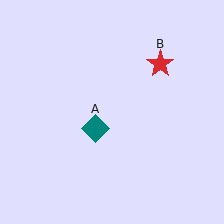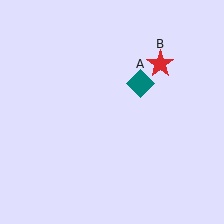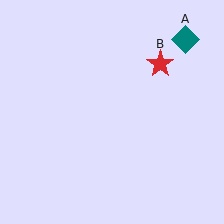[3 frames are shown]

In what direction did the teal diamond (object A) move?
The teal diamond (object A) moved up and to the right.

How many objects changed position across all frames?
1 object changed position: teal diamond (object A).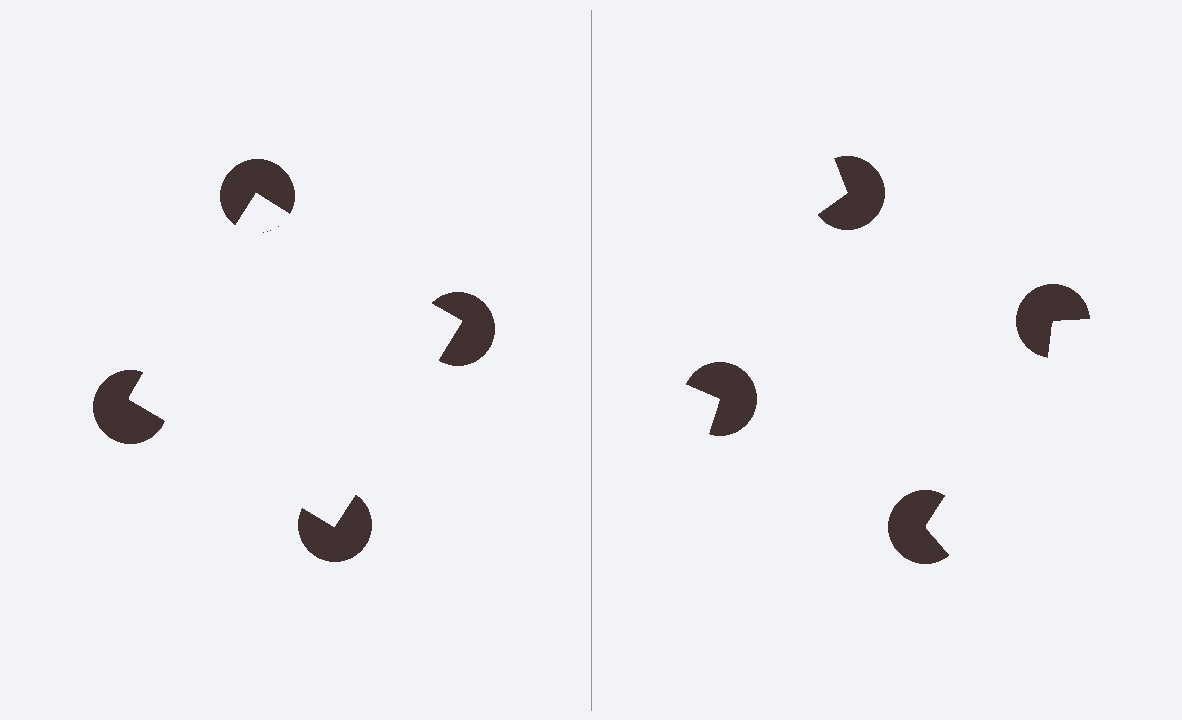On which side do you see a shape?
An illusory square appears on the left side. On the right side the wedge cuts are rotated, so no coherent shape forms.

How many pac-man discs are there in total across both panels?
8 — 4 on each side.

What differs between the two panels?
The pac-man discs are positioned identically on both sides; only the wedge orientations differ. On the left they align to a square; on the right they are misaligned.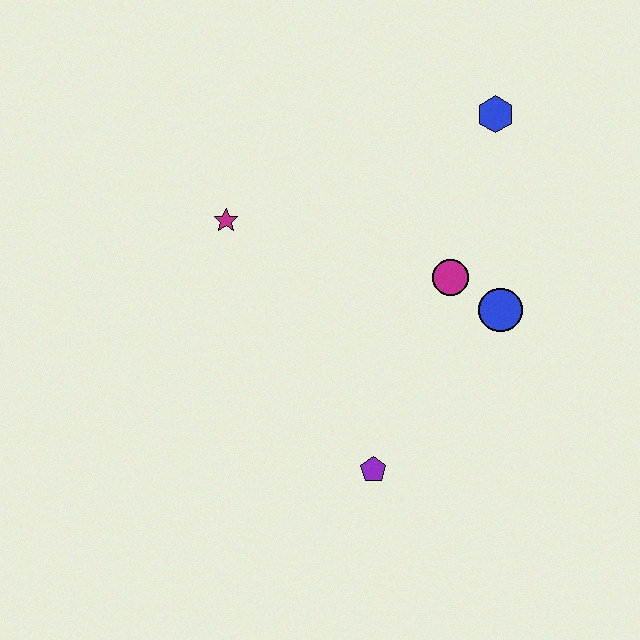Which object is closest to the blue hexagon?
The magenta circle is closest to the blue hexagon.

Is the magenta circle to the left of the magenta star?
No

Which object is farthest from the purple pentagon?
The blue hexagon is farthest from the purple pentagon.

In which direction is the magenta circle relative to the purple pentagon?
The magenta circle is above the purple pentagon.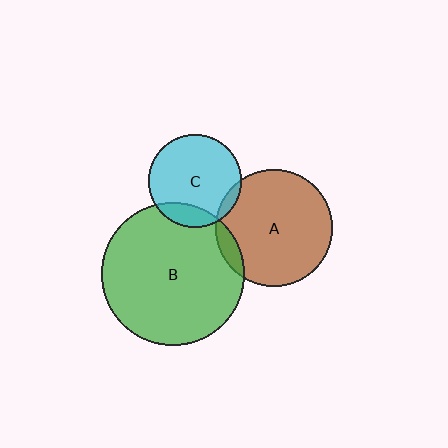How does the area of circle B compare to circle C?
Approximately 2.3 times.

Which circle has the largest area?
Circle B (green).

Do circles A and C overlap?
Yes.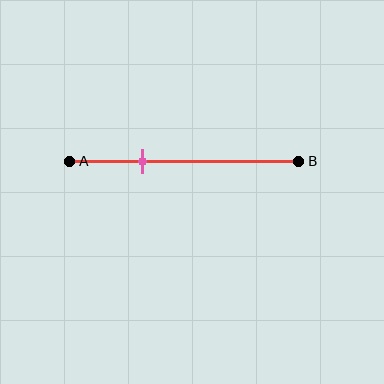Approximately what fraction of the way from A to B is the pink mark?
The pink mark is approximately 30% of the way from A to B.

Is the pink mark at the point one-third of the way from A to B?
Yes, the mark is approximately at the one-third point.